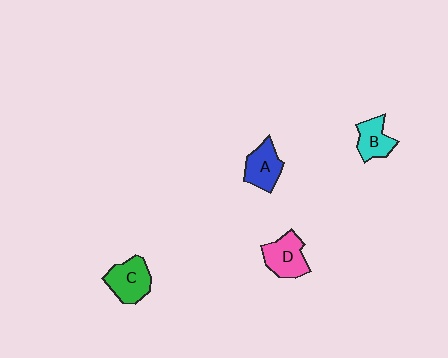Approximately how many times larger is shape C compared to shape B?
Approximately 1.3 times.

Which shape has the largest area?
Shape C (green).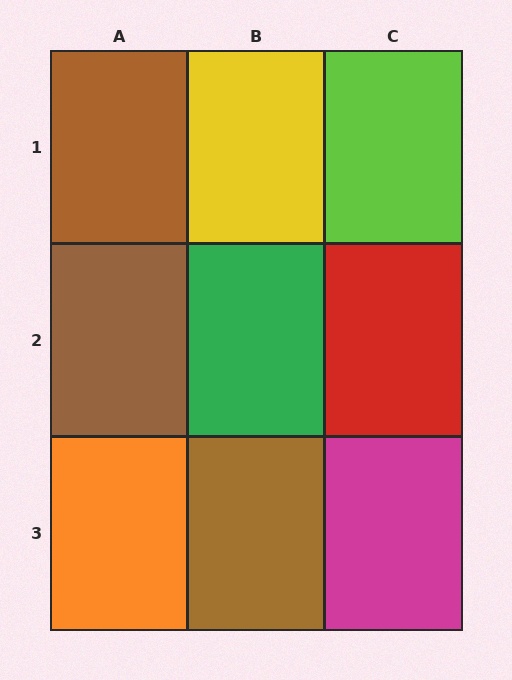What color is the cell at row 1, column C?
Lime.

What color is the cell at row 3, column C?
Magenta.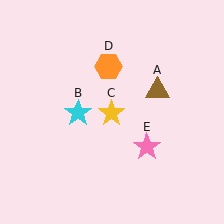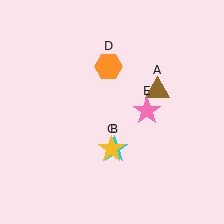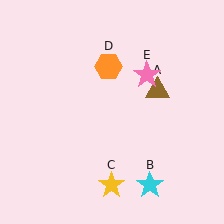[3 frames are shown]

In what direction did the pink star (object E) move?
The pink star (object E) moved up.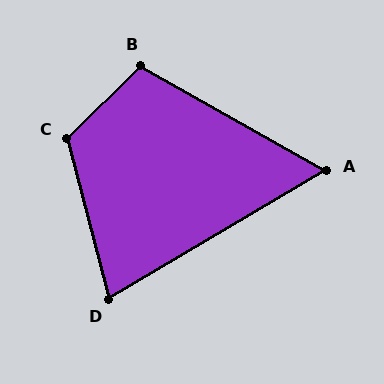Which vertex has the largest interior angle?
C, at approximately 120 degrees.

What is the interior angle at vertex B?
Approximately 106 degrees (obtuse).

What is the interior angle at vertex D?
Approximately 74 degrees (acute).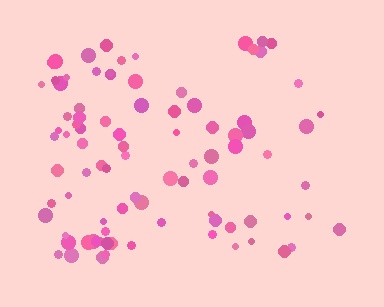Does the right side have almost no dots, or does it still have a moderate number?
Still a moderate number, just noticeably fewer than the left.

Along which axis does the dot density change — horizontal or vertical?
Horizontal.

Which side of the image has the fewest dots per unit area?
The right.